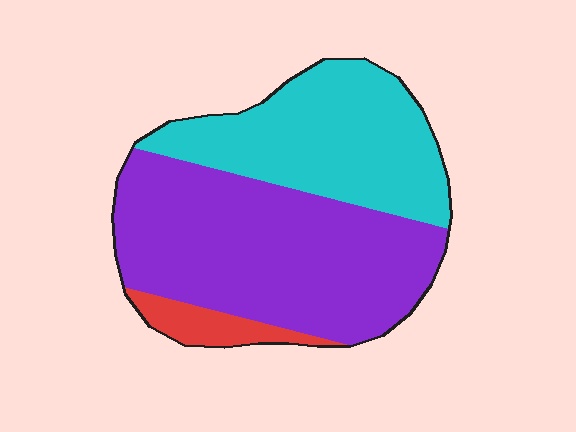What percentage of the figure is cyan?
Cyan takes up about three eighths (3/8) of the figure.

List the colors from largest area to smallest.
From largest to smallest: purple, cyan, red.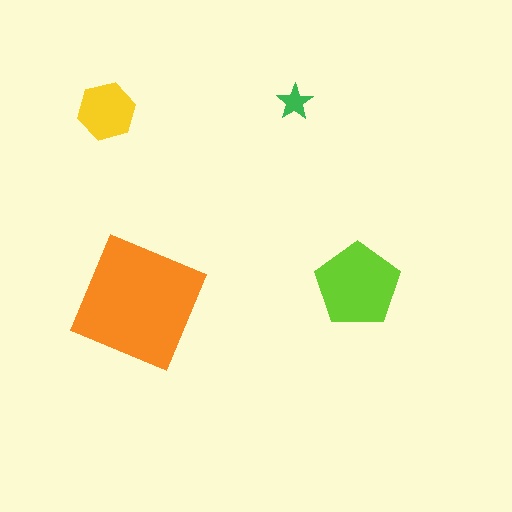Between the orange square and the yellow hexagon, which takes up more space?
The orange square.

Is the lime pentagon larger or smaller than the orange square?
Smaller.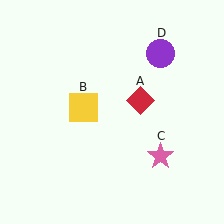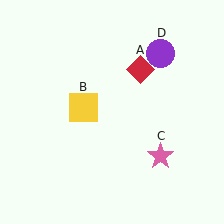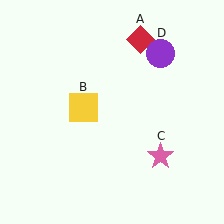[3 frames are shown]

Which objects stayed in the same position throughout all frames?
Yellow square (object B) and pink star (object C) and purple circle (object D) remained stationary.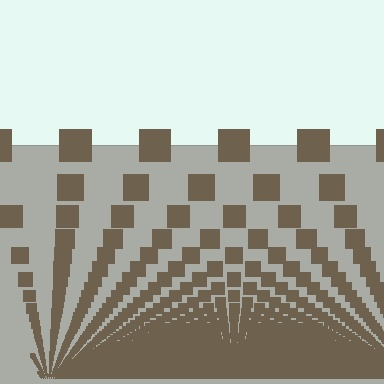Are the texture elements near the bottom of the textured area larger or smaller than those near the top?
Smaller. The gradient is inverted — elements near the bottom are smaller and denser.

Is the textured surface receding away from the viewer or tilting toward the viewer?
The surface appears to tilt toward the viewer. Texture elements get larger and sparser toward the top.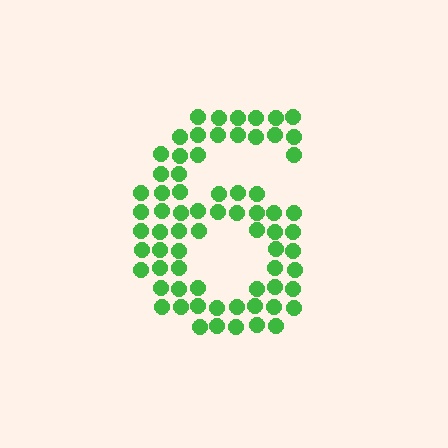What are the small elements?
The small elements are circles.